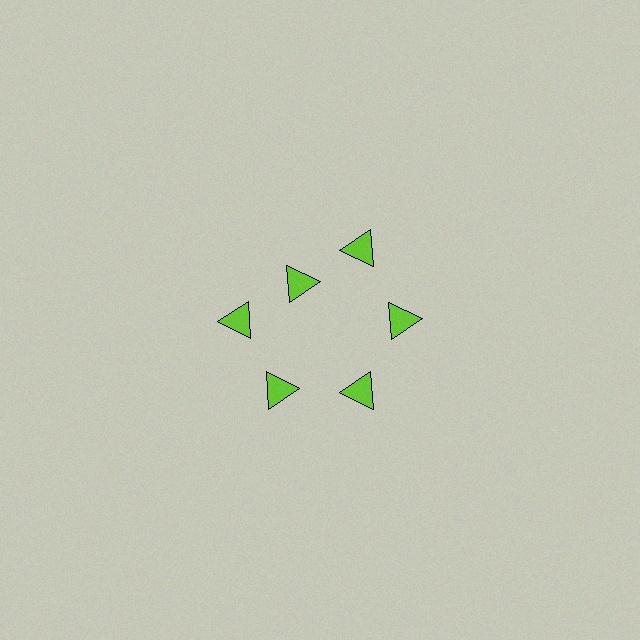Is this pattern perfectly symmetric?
No. The 6 lime triangles are arranged in a ring, but one element near the 11 o'clock position is pulled inward toward the center, breaking the 6-fold rotational symmetry.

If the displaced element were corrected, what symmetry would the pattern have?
It would have 6-fold rotational symmetry — the pattern would map onto itself every 60 degrees.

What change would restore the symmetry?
The symmetry would be restored by moving it outward, back onto the ring so that all 6 triangles sit at equal angles and equal distance from the center.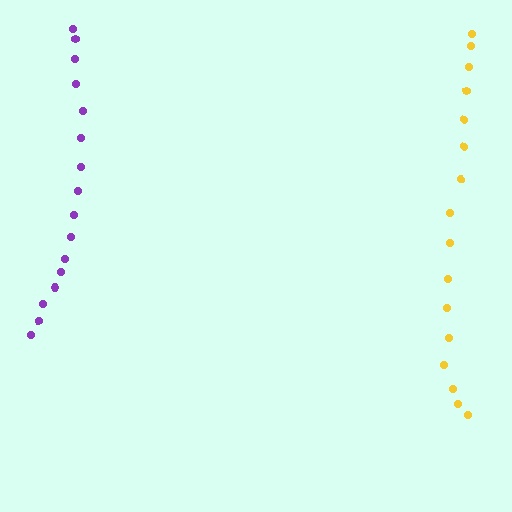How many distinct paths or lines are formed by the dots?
There are 2 distinct paths.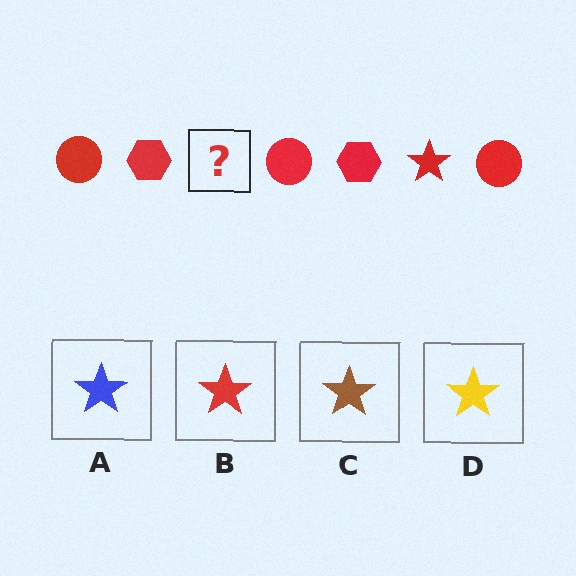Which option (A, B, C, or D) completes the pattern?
B.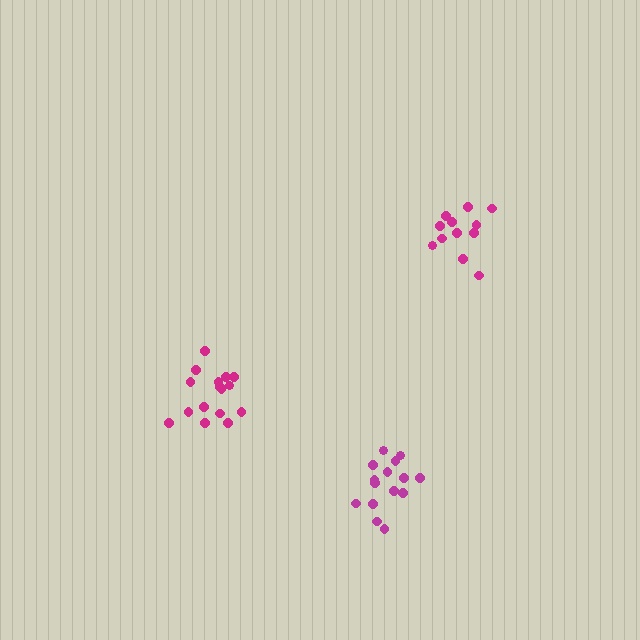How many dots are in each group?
Group 1: 16 dots, Group 2: 15 dots, Group 3: 12 dots (43 total).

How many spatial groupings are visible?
There are 3 spatial groupings.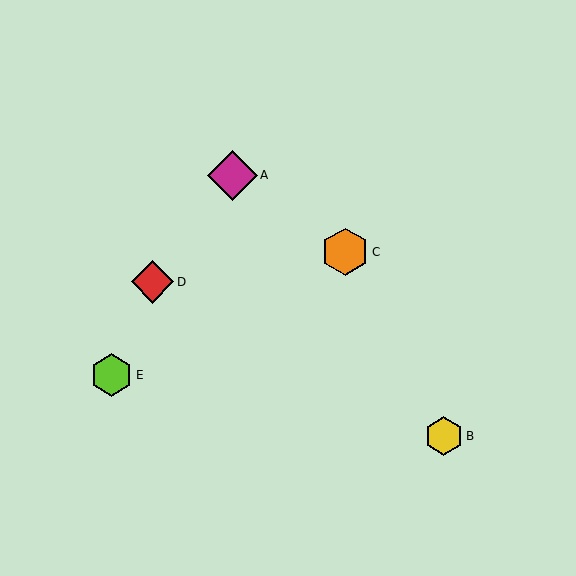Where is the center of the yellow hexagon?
The center of the yellow hexagon is at (444, 436).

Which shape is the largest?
The magenta diamond (labeled A) is the largest.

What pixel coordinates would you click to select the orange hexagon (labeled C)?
Click at (345, 252) to select the orange hexagon C.